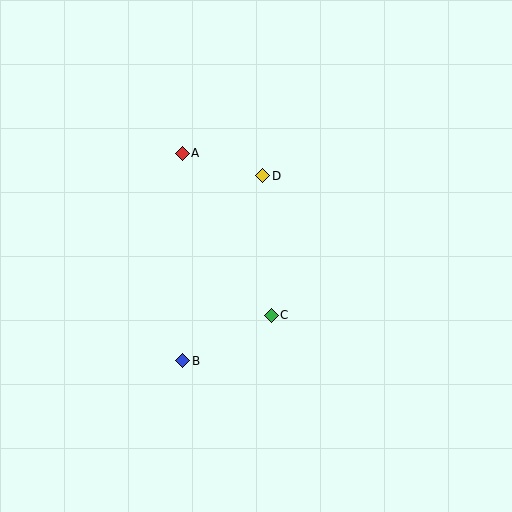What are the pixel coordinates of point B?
Point B is at (183, 361).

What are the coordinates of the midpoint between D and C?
The midpoint between D and C is at (267, 246).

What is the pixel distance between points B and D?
The distance between B and D is 201 pixels.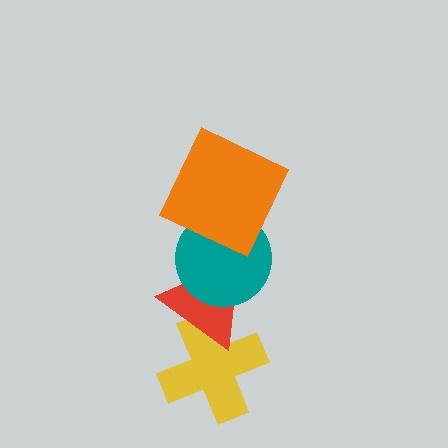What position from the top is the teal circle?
The teal circle is 2nd from the top.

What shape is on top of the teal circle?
The orange square is on top of the teal circle.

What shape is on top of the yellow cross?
The red triangle is on top of the yellow cross.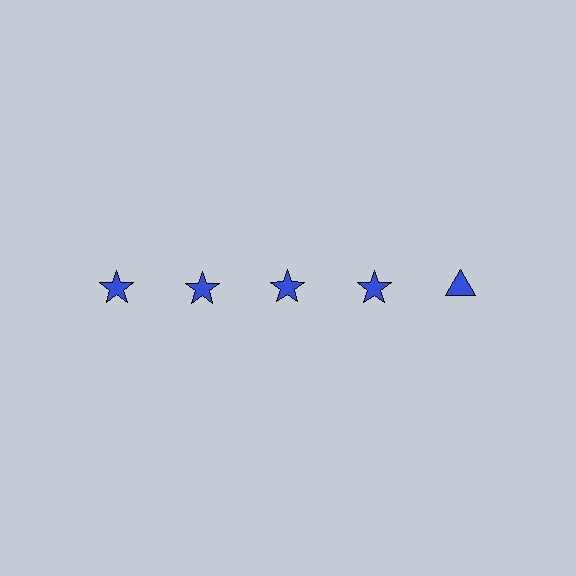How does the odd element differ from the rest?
It has a different shape: triangle instead of star.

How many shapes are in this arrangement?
There are 5 shapes arranged in a grid pattern.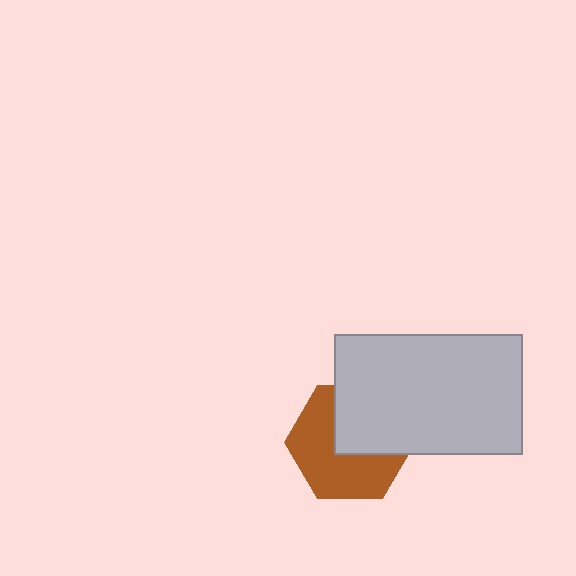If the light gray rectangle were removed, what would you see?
You would see the complete brown hexagon.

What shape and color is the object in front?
The object in front is a light gray rectangle.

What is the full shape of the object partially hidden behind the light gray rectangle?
The partially hidden object is a brown hexagon.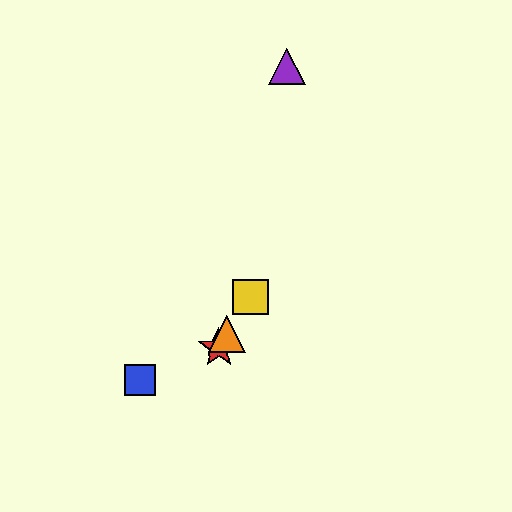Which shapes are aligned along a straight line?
The red star, the green circle, the yellow square, the orange triangle are aligned along a straight line.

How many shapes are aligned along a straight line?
4 shapes (the red star, the green circle, the yellow square, the orange triangle) are aligned along a straight line.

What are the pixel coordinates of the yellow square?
The yellow square is at (251, 297).